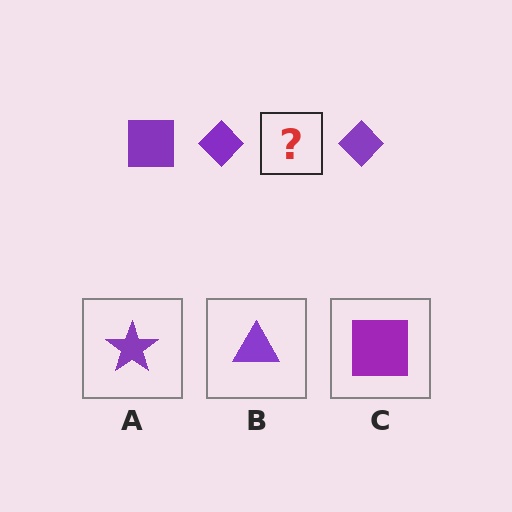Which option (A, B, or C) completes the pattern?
C.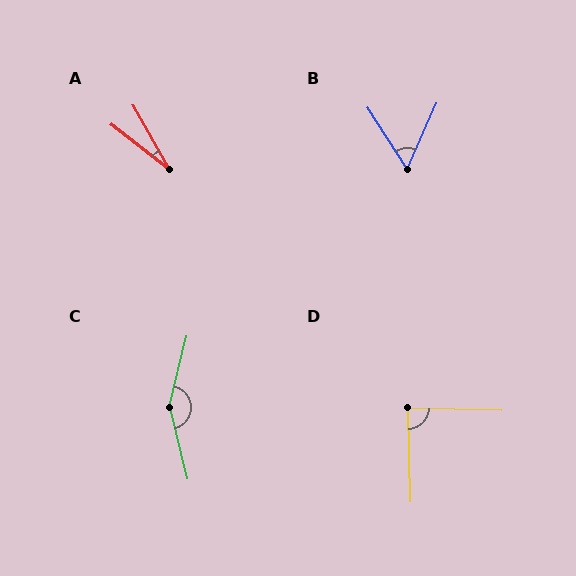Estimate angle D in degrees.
Approximately 87 degrees.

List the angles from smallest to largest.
A (23°), B (57°), D (87°), C (153°).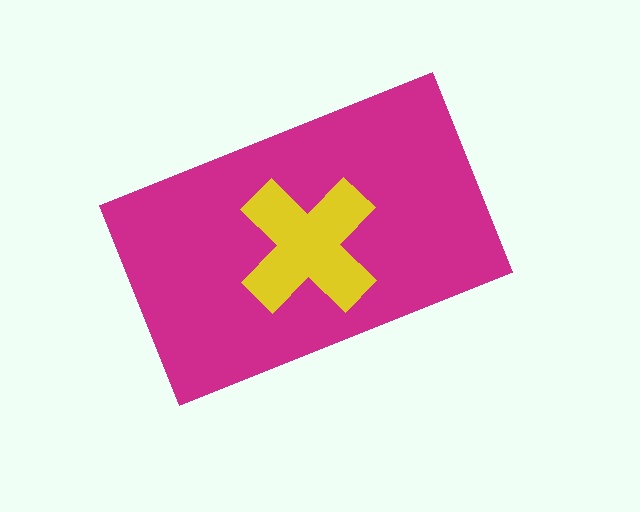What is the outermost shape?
The magenta rectangle.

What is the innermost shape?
The yellow cross.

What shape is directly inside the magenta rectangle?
The yellow cross.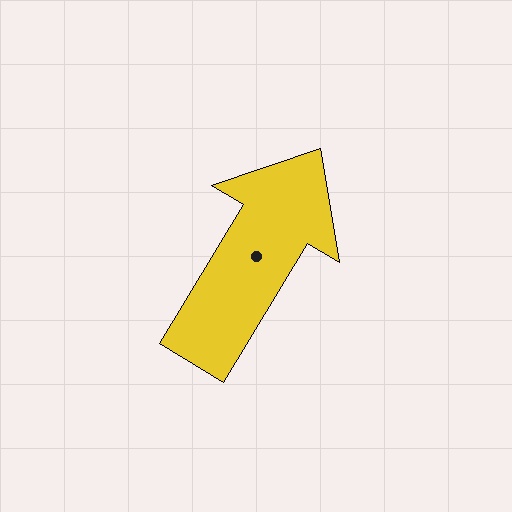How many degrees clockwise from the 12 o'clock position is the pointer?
Approximately 31 degrees.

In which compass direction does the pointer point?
Northeast.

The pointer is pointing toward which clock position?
Roughly 1 o'clock.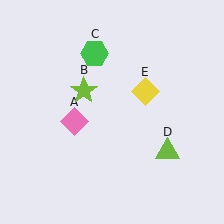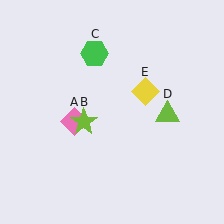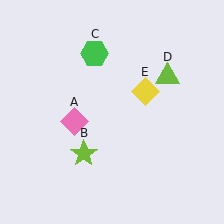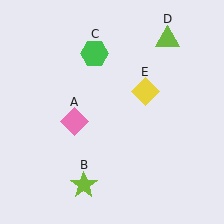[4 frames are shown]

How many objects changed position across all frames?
2 objects changed position: lime star (object B), lime triangle (object D).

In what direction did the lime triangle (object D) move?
The lime triangle (object D) moved up.